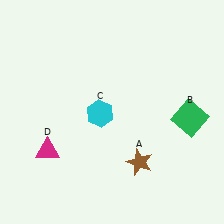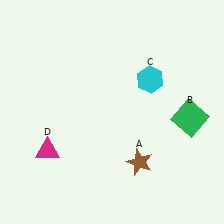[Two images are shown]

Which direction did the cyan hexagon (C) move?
The cyan hexagon (C) moved right.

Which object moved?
The cyan hexagon (C) moved right.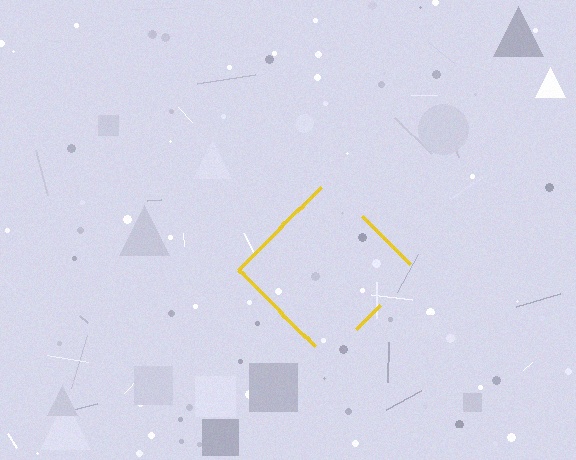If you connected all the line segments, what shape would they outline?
They would outline a diamond.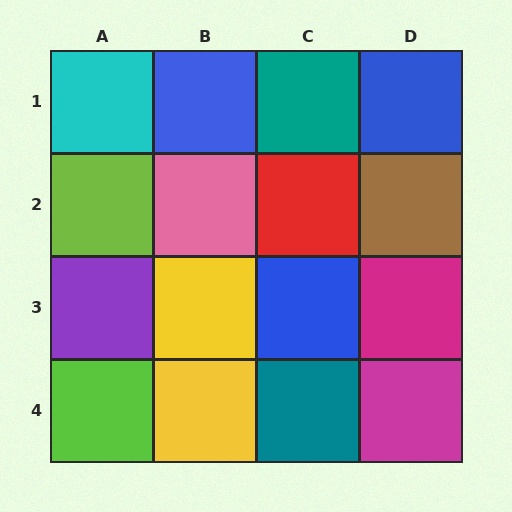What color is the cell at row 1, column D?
Blue.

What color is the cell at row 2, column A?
Lime.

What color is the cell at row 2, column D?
Brown.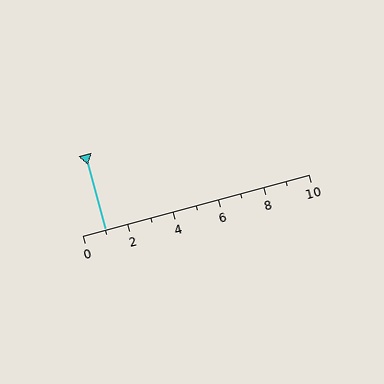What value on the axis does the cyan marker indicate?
The marker indicates approximately 1.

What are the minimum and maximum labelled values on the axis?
The axis runs from 0 to 10.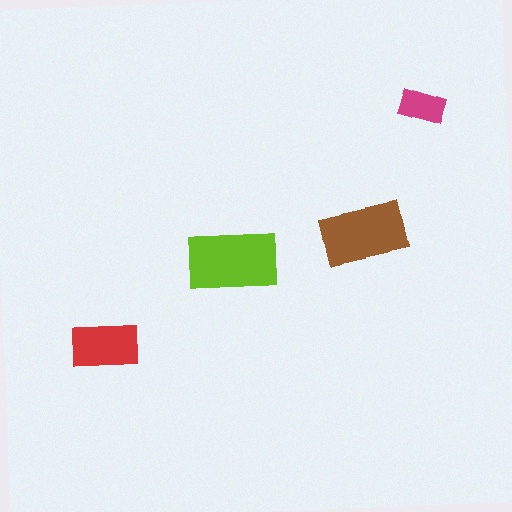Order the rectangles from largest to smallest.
the lime one, the brown one, the red one, the magenta one.